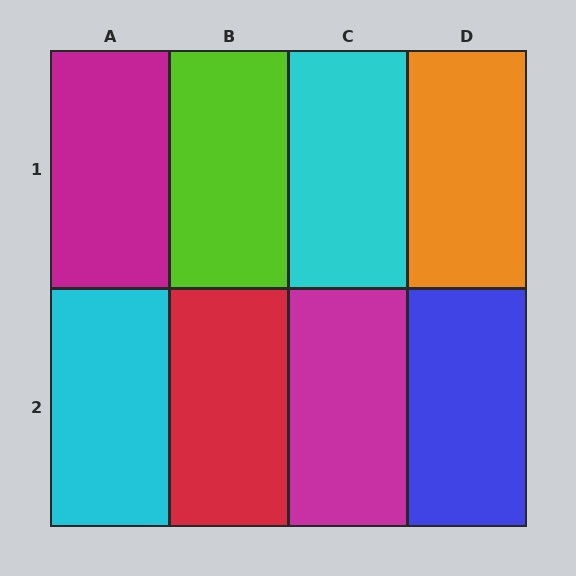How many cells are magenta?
2 cells are magenta.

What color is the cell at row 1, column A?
Magenta.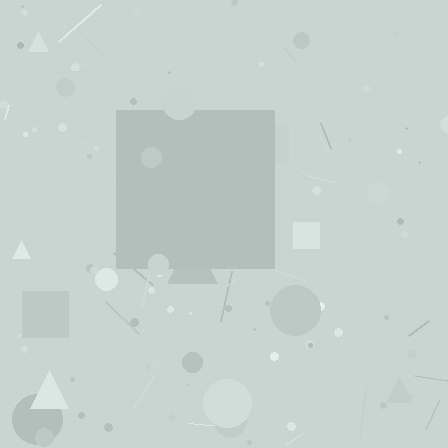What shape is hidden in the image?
A square is hidden in the image.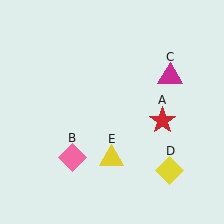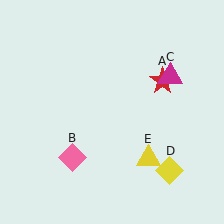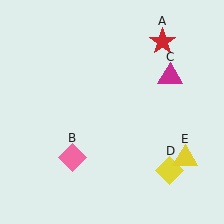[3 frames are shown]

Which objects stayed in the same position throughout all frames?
Pink diamond (object B) and magenta triangle (object C) and yellow diamond (object D) remained stationary.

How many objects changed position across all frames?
2 objects changed position: red star (object A), yellow triangle (object E).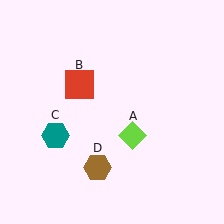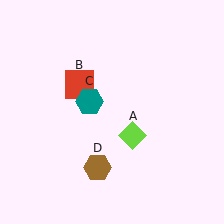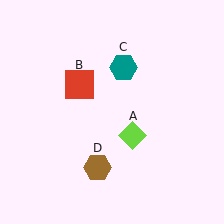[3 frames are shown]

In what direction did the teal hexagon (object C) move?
The teal hexagon (object C) moved up and to the right.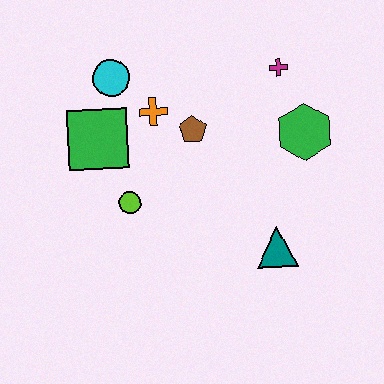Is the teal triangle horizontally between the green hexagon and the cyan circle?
Yes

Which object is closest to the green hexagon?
The magenta cross is closest to the green hexagon.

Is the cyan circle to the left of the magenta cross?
Yes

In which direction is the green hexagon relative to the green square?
The green hexagon is to the right of the green square.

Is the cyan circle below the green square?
No